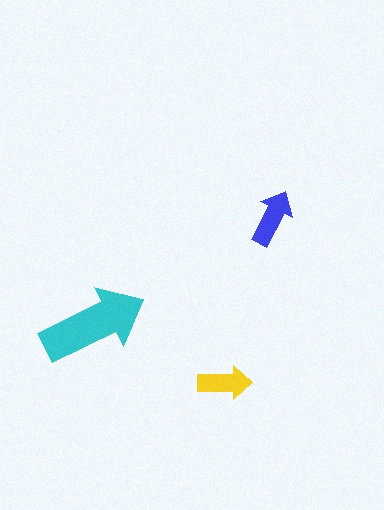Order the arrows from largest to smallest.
the cyan one, the blue one, the yellow one.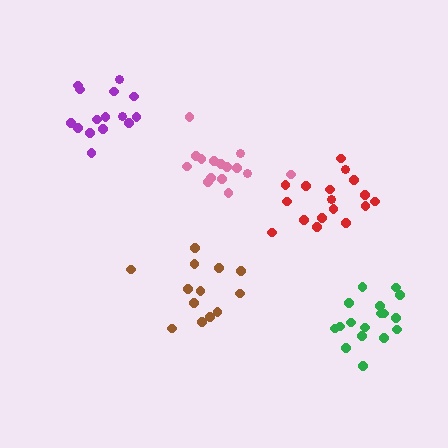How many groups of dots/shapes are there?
There are 5 groups.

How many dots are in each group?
Group 1: 17 dots, Group 2: 17 dots, Group 3: 15 dots, Group 4: 15 dots, Group 5: 13 dots (77 total).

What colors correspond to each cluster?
The clusters are colored: green, red, pink, purple, brown.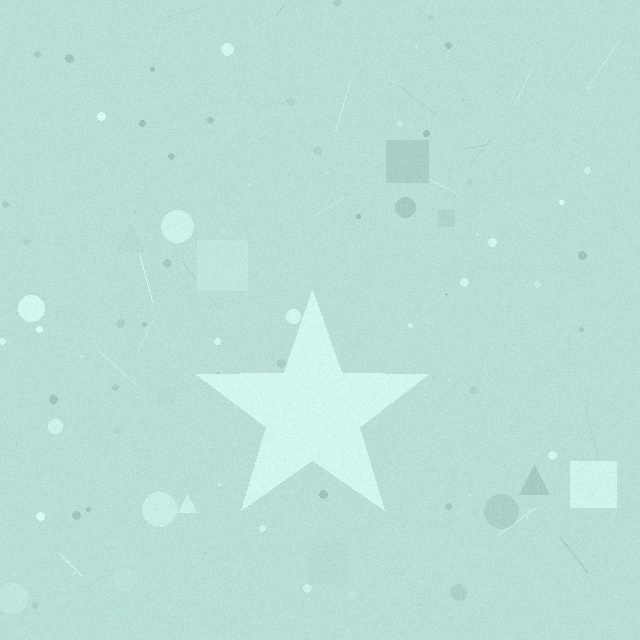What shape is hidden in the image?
A star is hidden in the image.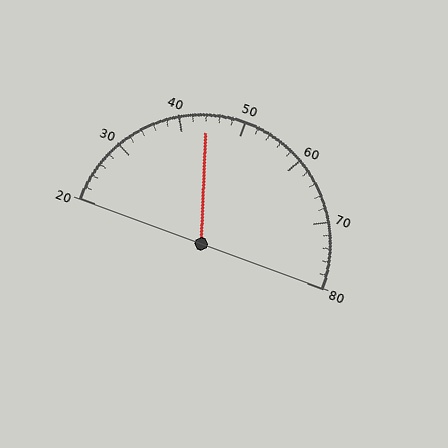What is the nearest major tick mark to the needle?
The nearest major tick mark is 40.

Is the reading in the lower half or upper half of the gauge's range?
The reading is in the lower half of the range (20 to 80).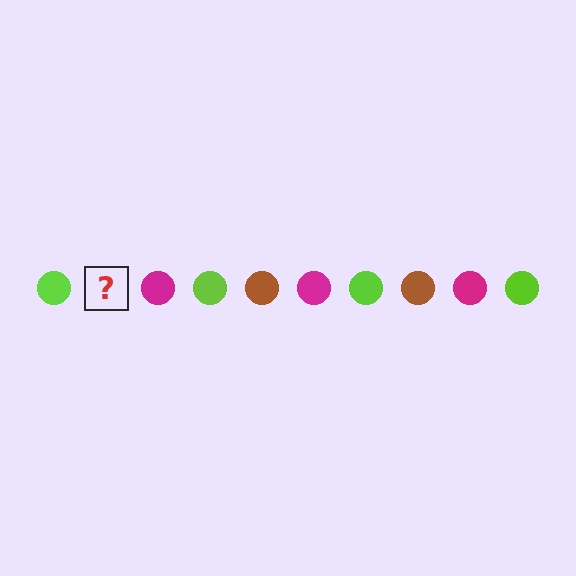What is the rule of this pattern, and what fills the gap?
The rule is that the pattern cycles through lime, brown, magenta circles. The gap should be filled with a brown circle.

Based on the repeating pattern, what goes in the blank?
The blank should be a brown circle.